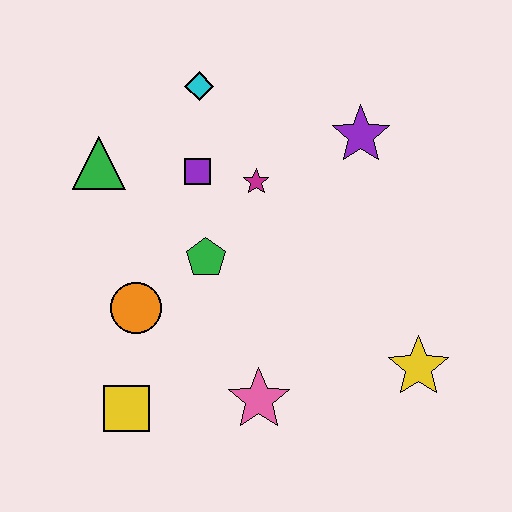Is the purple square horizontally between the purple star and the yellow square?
Yes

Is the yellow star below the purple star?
Yes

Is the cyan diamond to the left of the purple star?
Yes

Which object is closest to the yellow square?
The orange circle is closest to the yellow square.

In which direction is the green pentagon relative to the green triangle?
The green pentagon is to the right of the green triangle.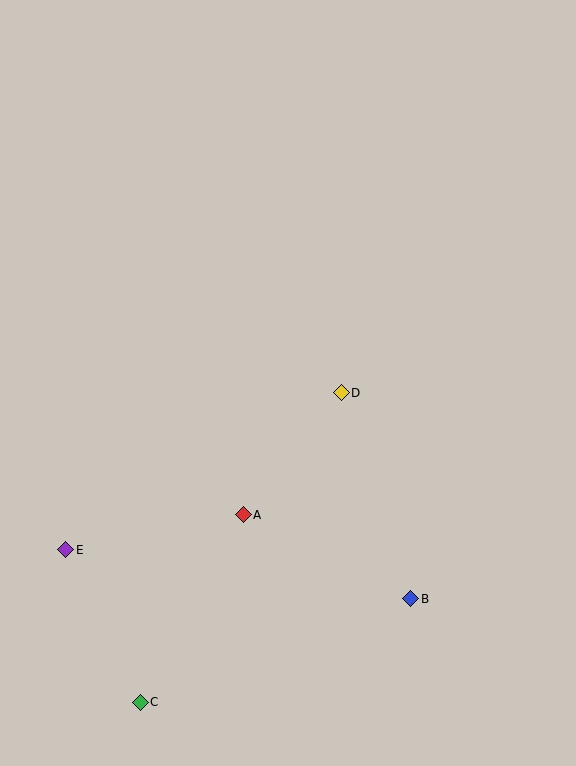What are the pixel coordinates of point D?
Point D is at (341, 393).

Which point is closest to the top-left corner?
Point D is closest to the top-left corner.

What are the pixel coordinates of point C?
Point C is at (140, 702).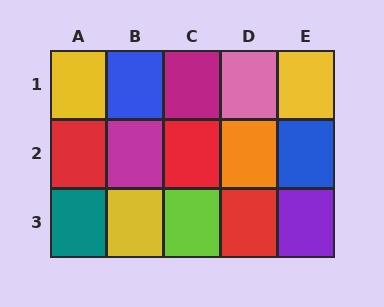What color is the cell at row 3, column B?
Yellow.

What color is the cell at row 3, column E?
Purple.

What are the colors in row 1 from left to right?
Yellow, blue, magenta, pink, yellow.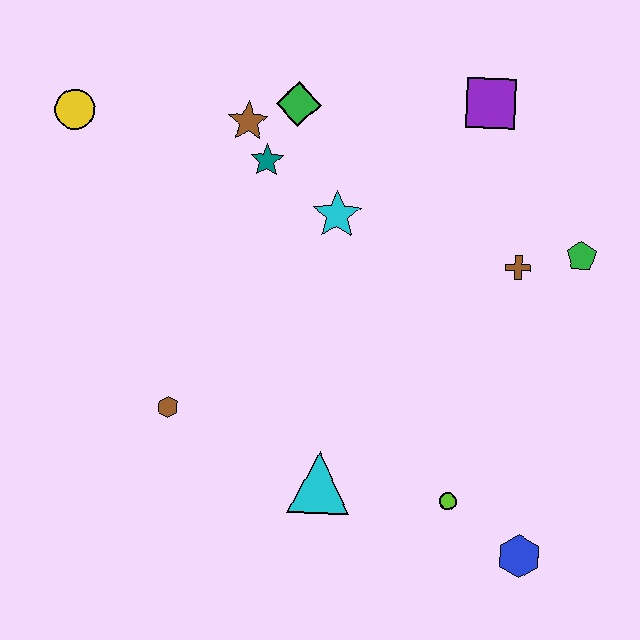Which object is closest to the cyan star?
The teal star is closest to the cyan star.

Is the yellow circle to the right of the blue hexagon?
No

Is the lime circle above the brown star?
No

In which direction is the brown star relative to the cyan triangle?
The brown star is above the cyan triangle.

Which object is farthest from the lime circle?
The yellow circle is farthest from the lime circle.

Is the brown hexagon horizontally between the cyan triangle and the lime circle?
No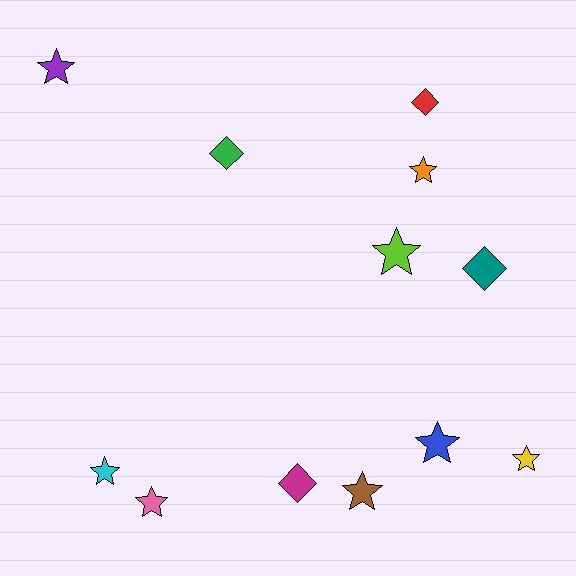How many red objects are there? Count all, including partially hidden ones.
There is 1 red object.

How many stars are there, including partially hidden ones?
There are 8 stars.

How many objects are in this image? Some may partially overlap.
There are 12 objects.